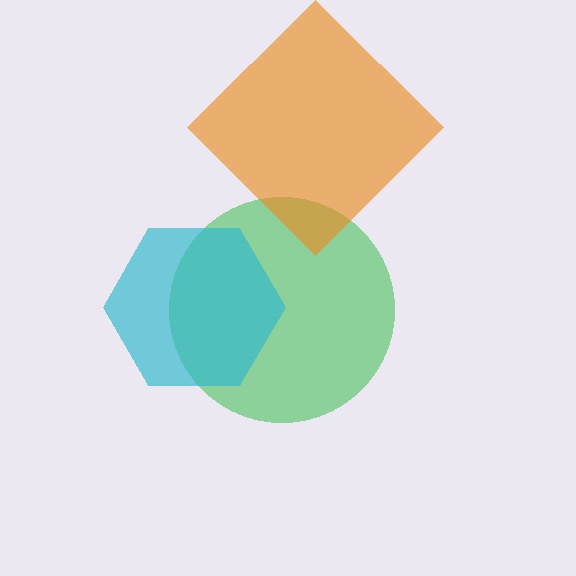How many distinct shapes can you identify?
There are 3 distinct shapes: a green circle, an orange diamond, a cyan hexagon.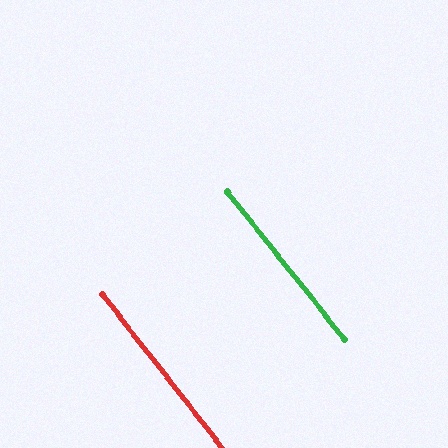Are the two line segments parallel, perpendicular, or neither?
Parallel — their directions differ by only 0.5°.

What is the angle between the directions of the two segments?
Approximately 1 degree.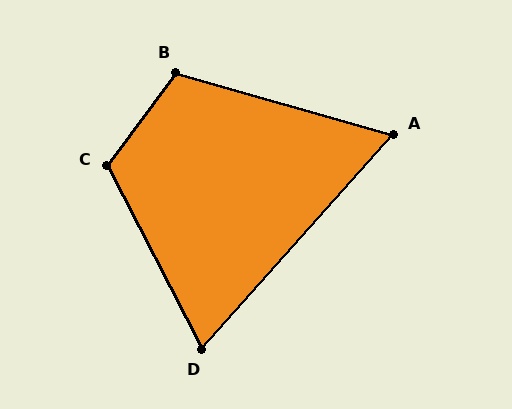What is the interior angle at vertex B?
Approximately 111 degrees (obtuse).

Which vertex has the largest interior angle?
C, at approximately 116 degrees.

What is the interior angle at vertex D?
Approximately 69 degrees (acute).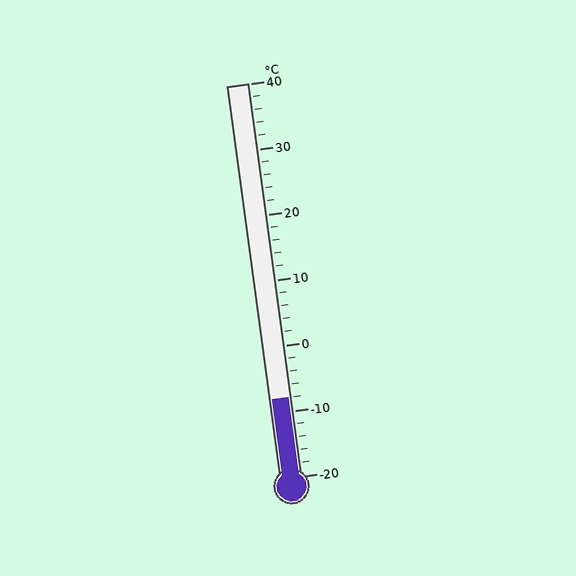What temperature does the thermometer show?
The thermometer shows approximately -8°C.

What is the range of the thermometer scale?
The thermometer scale ranges from -20°C to 40°C.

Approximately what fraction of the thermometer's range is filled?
The thermometer is filled to approximately 20% of its range.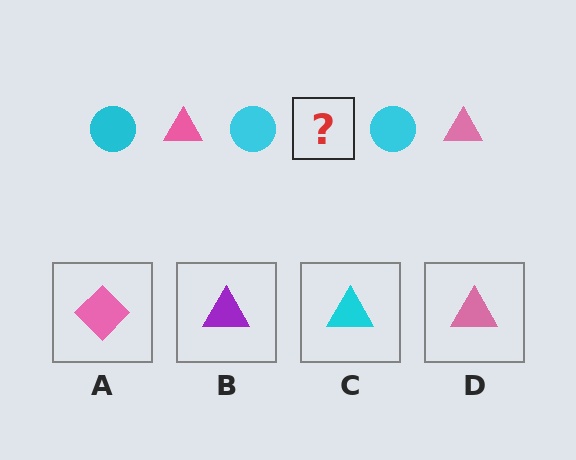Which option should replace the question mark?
Option D.